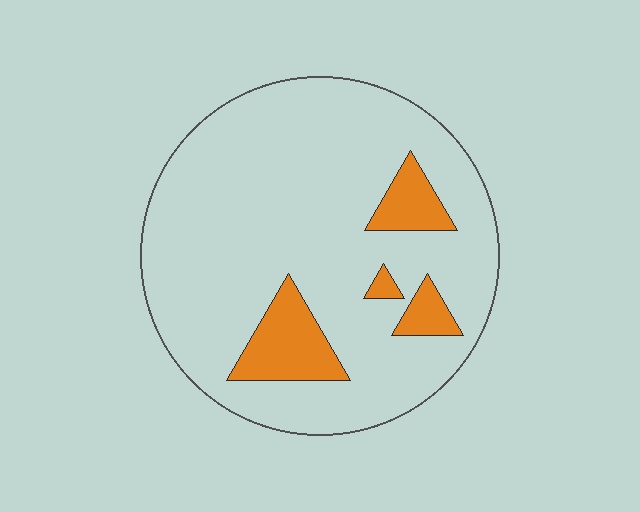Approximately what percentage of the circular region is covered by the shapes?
Approximately 15%.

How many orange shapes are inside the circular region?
4.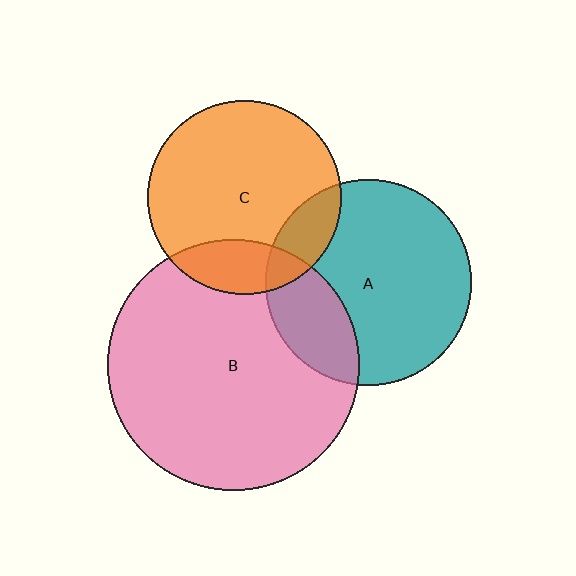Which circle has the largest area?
Circle B (pink).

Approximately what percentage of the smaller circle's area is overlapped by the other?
Approximately 20%.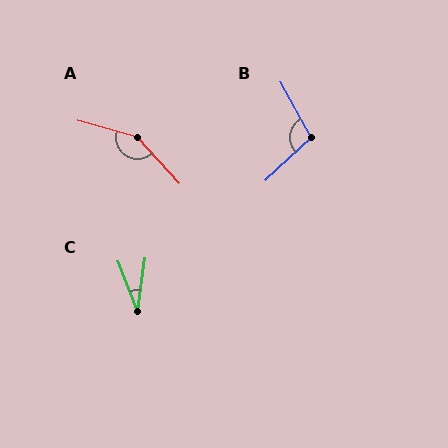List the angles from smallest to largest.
C (29°), B (104°), A (148°).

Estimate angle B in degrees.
Approximately 104 degrees.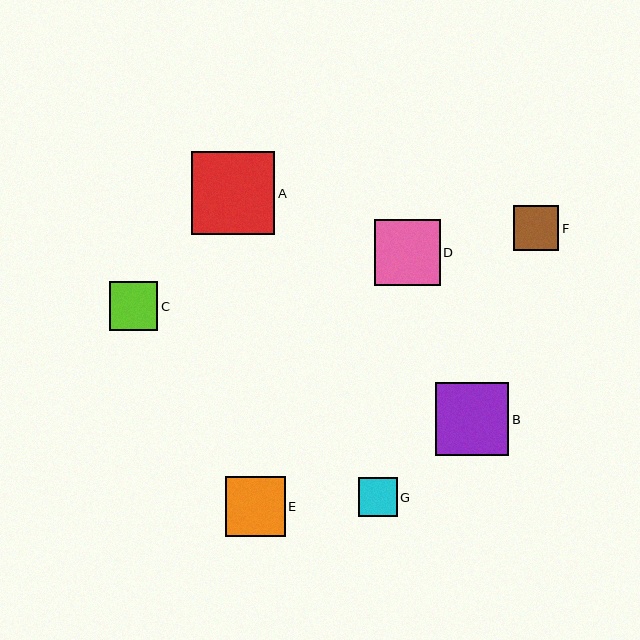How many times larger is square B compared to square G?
Square B is approximately 1.9 times the size of square G.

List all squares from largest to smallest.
From largest to smallest: A, B, D, E, C, F, G.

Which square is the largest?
Square A is the largest with a size of approximately 83 pixels.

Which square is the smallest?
Square G is the smallest with a size of approximately 38 pixels.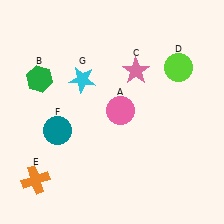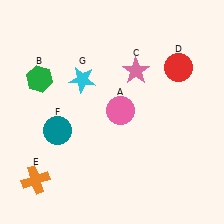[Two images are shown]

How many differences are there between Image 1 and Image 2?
There is 1 difference between the two images.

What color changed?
The circle (D) changed from lime in Image 1 to red in Image 2.